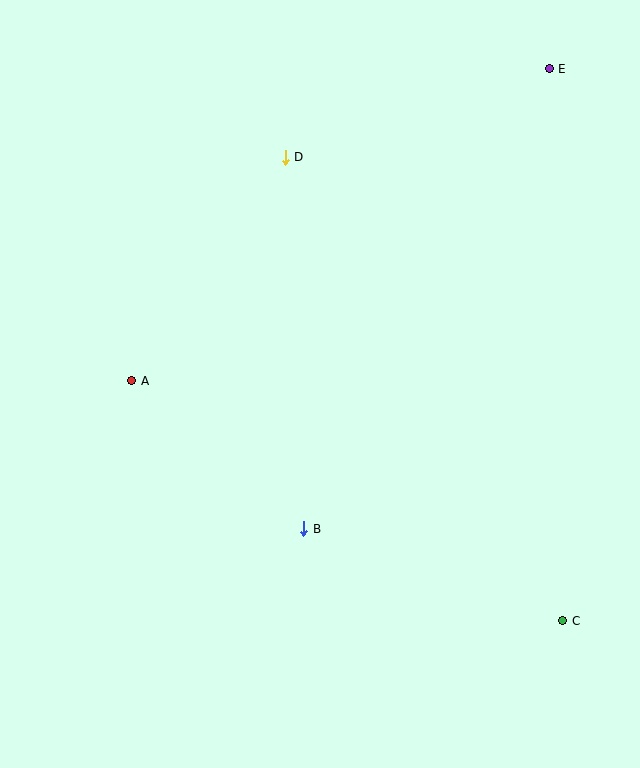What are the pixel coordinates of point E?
Point E is at (549, 69).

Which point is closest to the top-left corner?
Point D is closest to the top-left corner.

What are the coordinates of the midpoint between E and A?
The midpoint between E and A is at (340, 225).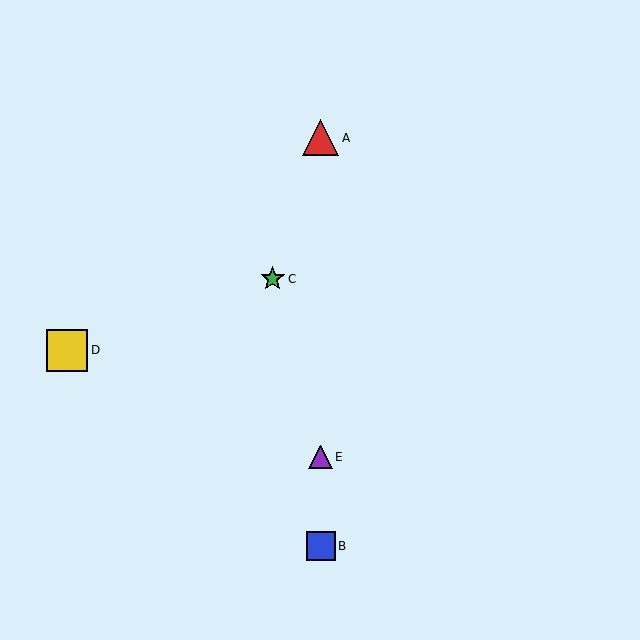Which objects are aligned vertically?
Objects A, B, E are aligned vertically.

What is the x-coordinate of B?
Object B is at x≈321.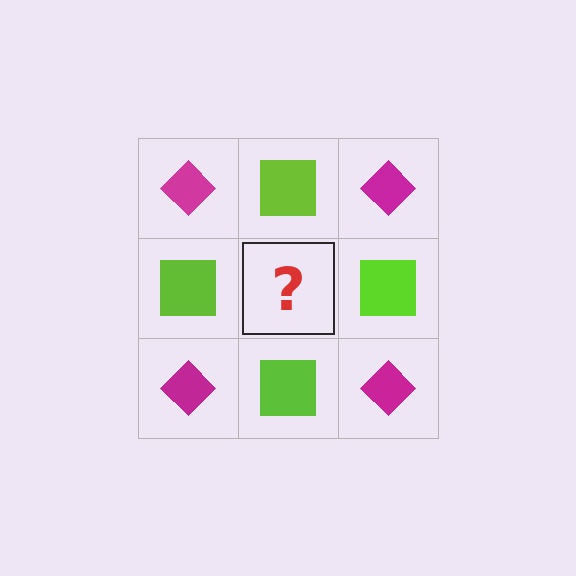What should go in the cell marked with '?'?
The missing cell should contain a magenta diamond.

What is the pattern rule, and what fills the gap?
The rule is that it alternates magenta diamond and lime square in a checkerboard pattern. The gap should be filled with a magenta diamond.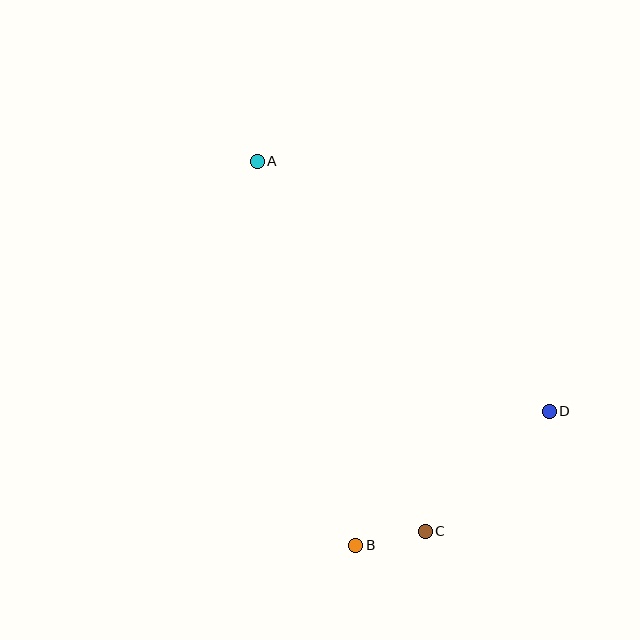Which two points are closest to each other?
Points B and C are closest to each other.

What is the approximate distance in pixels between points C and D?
The distance between C and D is approximately 172 pixels.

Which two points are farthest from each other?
Points A and C are farthest from each other.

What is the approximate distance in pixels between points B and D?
The distance between B and D is approximately 235 pixels.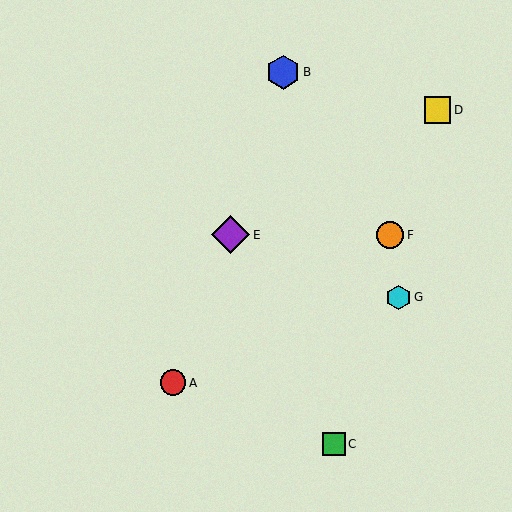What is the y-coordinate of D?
Object D is at y≈110.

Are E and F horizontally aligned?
Yes, both are at y≈235.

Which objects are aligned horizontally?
Objects E, F are aligned horizontally.